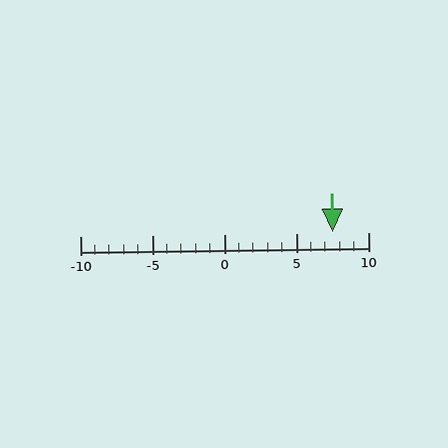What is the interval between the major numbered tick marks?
The major tick marks are spaced 5 units apart.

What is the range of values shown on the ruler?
The ruler shows values from -10 to 10.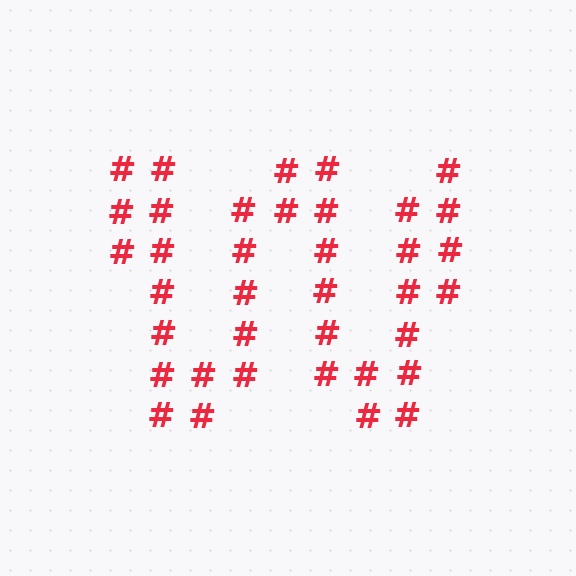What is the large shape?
The large shape is the letter W.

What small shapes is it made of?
It is made of small hash symbols.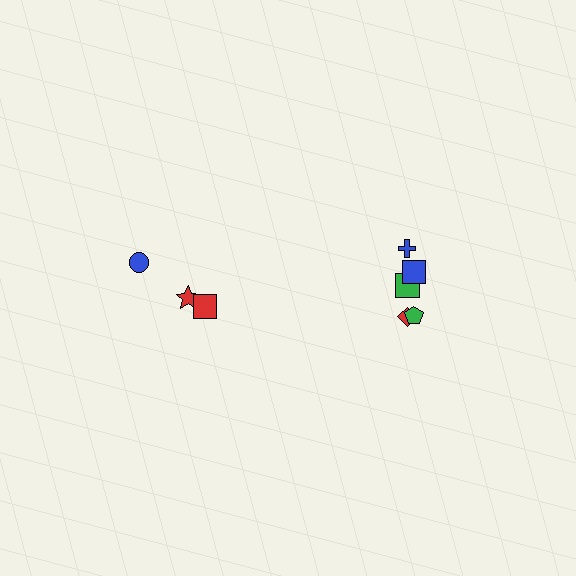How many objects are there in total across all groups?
There are 8 objects.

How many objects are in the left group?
There are 3 objects.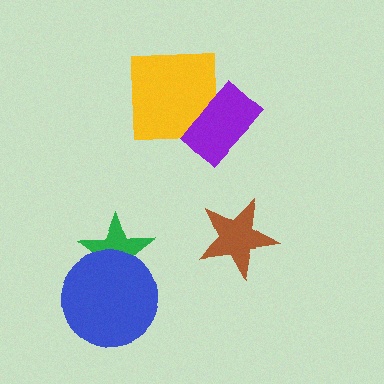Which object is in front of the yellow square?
The purple rectangle is in front of the yellow square.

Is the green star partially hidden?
Yes, it is partially covered by another shape.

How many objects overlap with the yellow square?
1 object overlaps with the yellow square.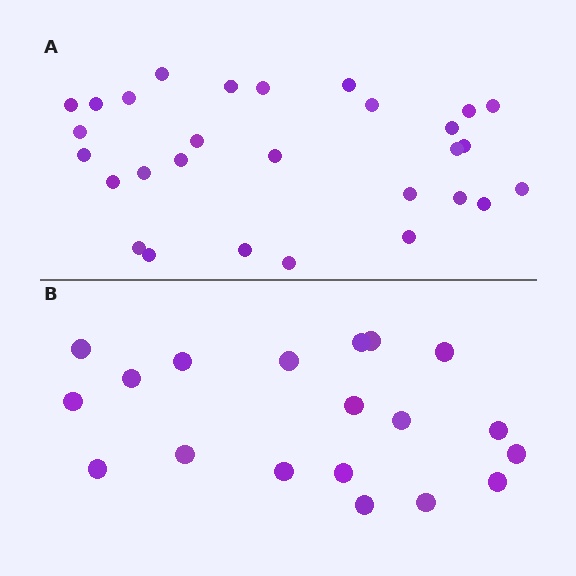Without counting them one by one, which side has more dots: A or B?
Region A (the top region) has more dots.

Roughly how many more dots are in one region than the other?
Region A has roughly 10 or so more dots than region B.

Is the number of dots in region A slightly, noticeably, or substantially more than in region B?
Region A has substantially more. The ratio is roughly 1.5 to 1.